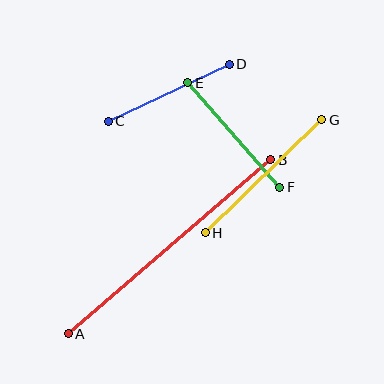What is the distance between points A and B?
The distance is approximately 267 pixels.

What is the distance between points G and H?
The distance is approximately 162 pixels.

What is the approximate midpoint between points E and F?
The midpoint is at approximately (234, 135) pixels.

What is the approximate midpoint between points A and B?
The midpoint is at approximately (170, 247) pixels.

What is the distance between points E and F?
The distance is approximately 139 pixels.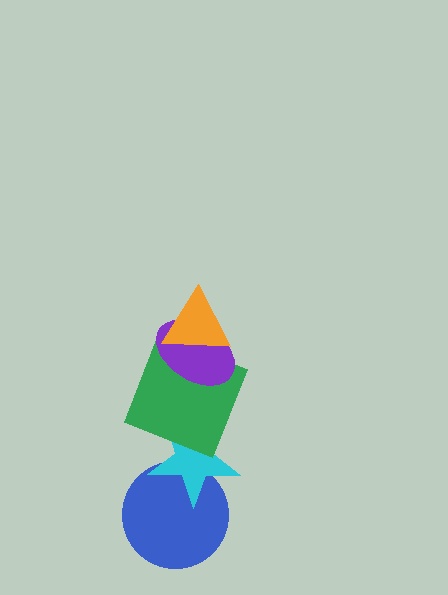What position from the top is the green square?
The green square is 3rd from the top.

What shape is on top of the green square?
The purple ellipse is on top of the green square.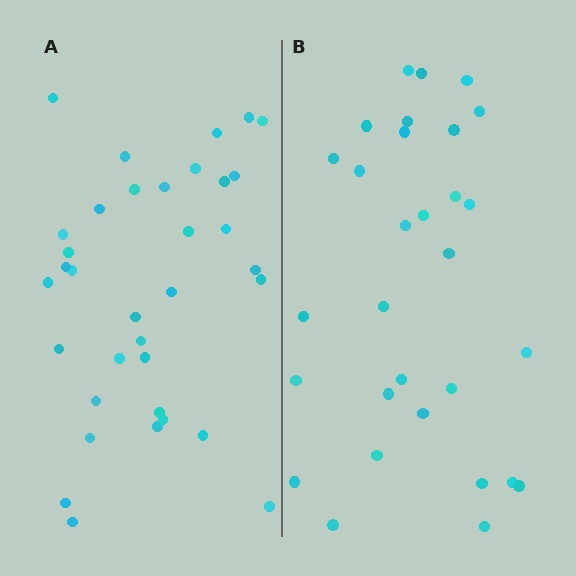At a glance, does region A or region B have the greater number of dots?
Region A (the left region) has more dots.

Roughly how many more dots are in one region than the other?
Region A has about 5 more dots than region B.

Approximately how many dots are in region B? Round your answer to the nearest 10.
About 30 dots.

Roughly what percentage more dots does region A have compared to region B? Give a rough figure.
About 15% more.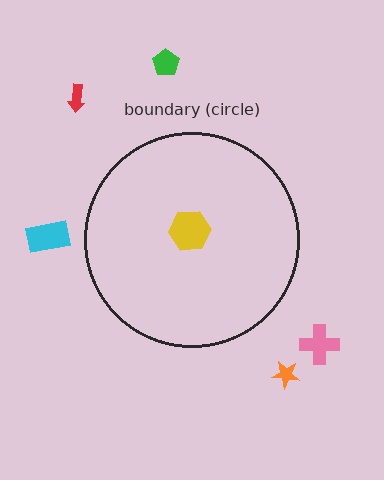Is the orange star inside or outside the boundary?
Outside.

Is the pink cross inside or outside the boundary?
Outside.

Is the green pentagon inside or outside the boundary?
Outside.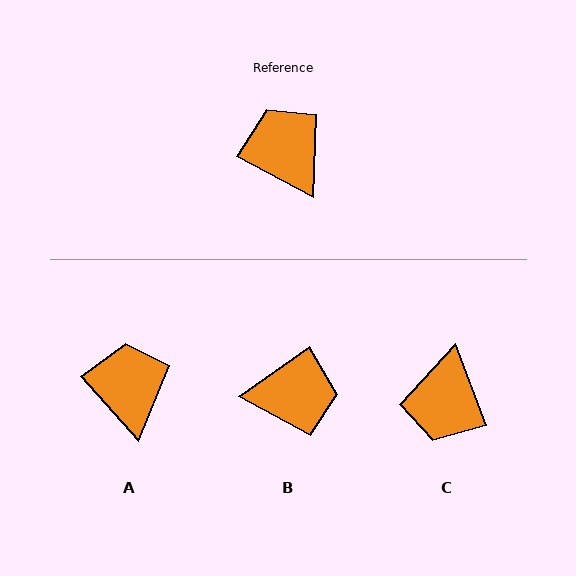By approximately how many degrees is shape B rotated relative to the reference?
Approximately 117 degrees clockwise.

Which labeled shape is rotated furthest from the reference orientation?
C, about 139 degrees away.